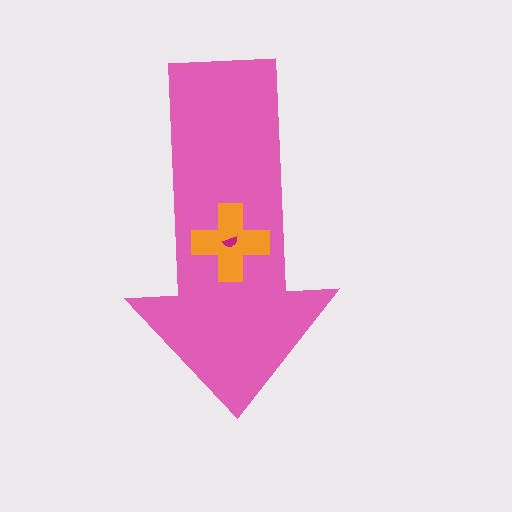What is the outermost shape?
The pink arrow.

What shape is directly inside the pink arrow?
The orange cross.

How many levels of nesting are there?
3.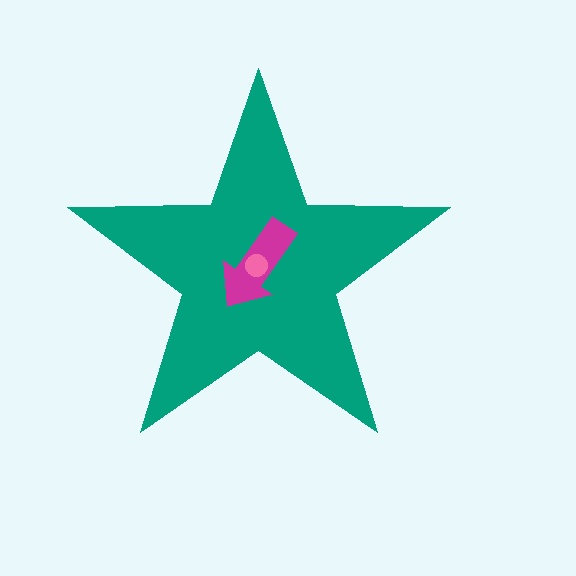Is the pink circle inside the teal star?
Yes.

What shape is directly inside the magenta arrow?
The pink circle.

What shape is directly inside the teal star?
The magenta arrow.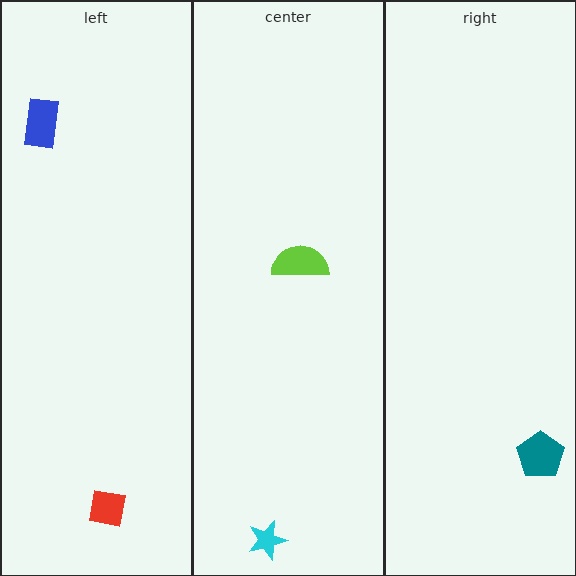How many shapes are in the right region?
1.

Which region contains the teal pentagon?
The right region.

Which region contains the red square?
The left region.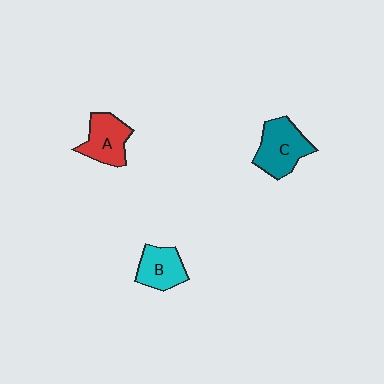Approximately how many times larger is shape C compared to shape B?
Approximately 1.3 times.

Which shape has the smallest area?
Shape B (cyan).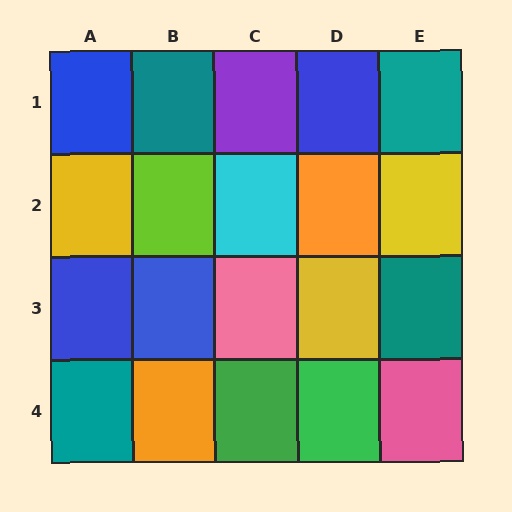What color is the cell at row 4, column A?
Teal.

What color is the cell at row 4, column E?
Pink.